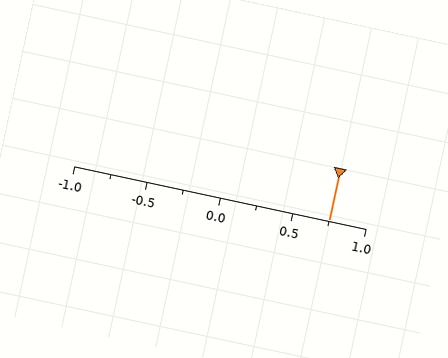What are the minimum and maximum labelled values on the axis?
The axis runs from -1.0 to 1.0.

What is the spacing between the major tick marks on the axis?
The major ticks are spaced 0.5 apart.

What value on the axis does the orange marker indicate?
The marker indicates approximately 0.75.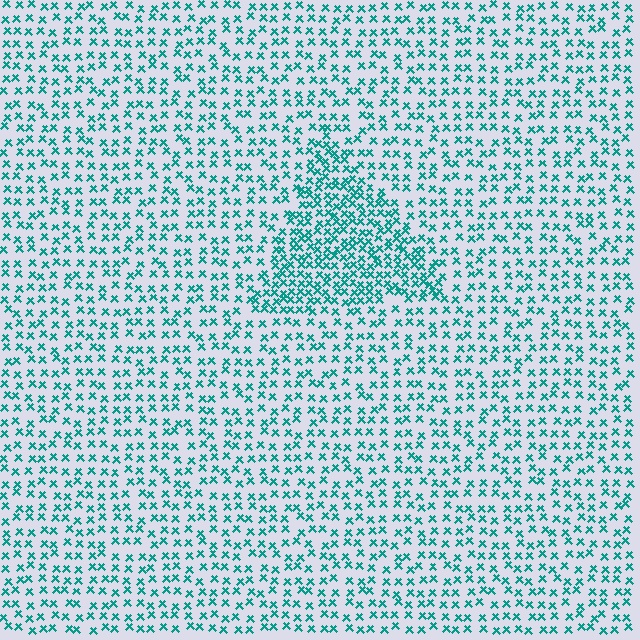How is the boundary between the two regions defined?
The boundary is defined by a change in element density (approximately 2.0x ratio). All elements are the same color, size, and shape.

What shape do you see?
I see a triangle.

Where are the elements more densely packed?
The elements are more densely packed inside the triangle boundary.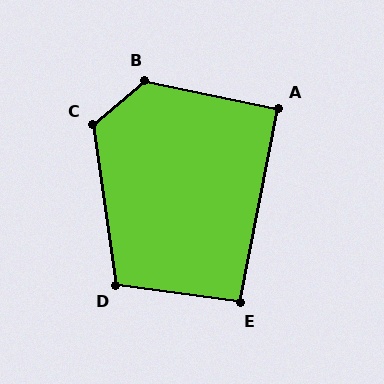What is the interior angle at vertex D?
Approximately 106 degrees (obtuse).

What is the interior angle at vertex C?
Approximately 121 degrees (obtuse).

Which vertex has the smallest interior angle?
A, at approximately 90 degrees.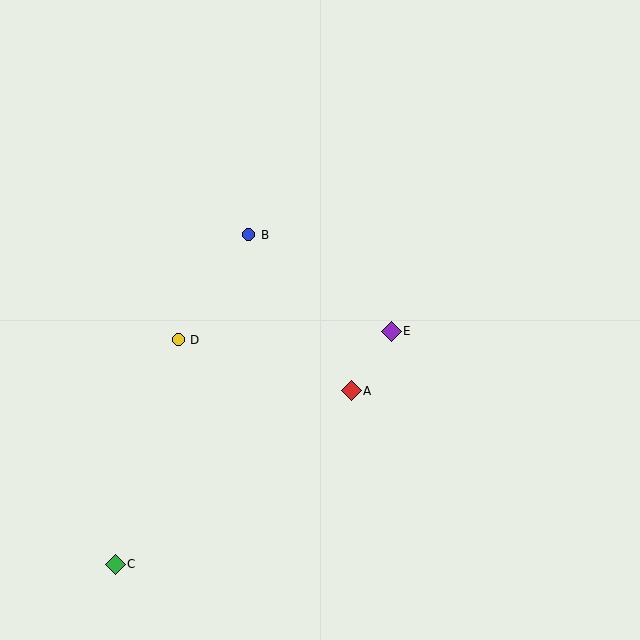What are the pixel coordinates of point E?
Point E is at (391, 331).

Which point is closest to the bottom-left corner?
Point C is closest to the bottom-left corner.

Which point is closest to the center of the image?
Point E at (391, 331) is closest to the center.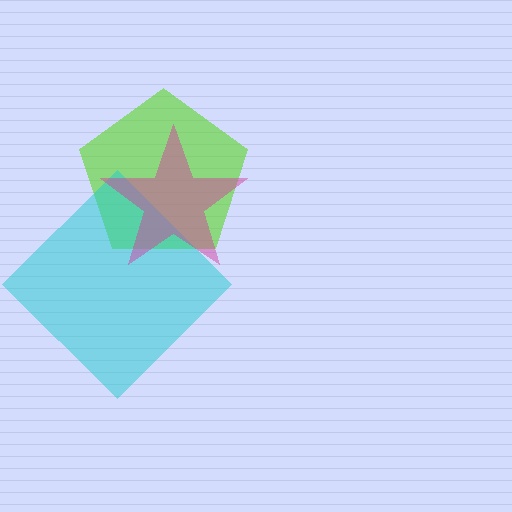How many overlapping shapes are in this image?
There are 3 overlapping shapes in the image.